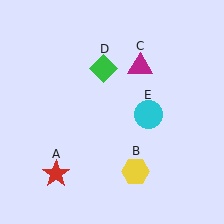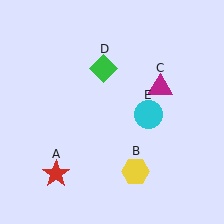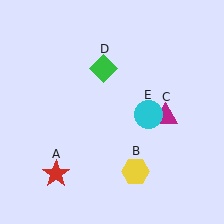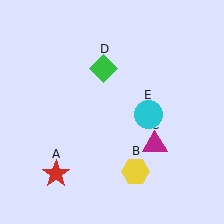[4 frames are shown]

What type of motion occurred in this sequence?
The magenta triangle (object C) rotated clockwise around the center of the scene.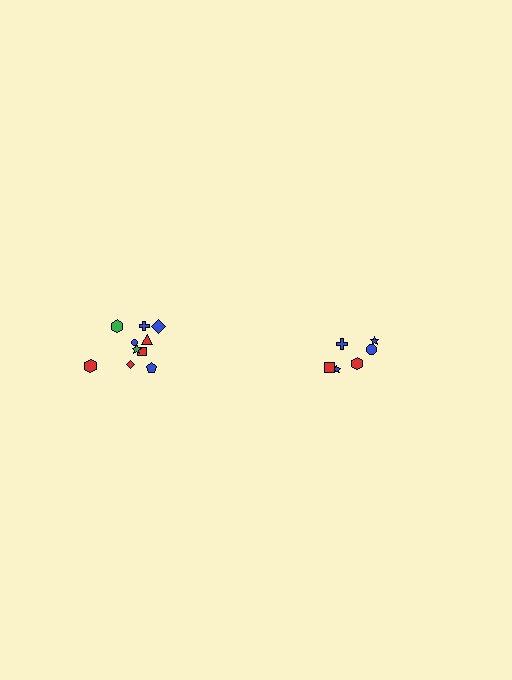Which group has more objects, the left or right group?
The left group.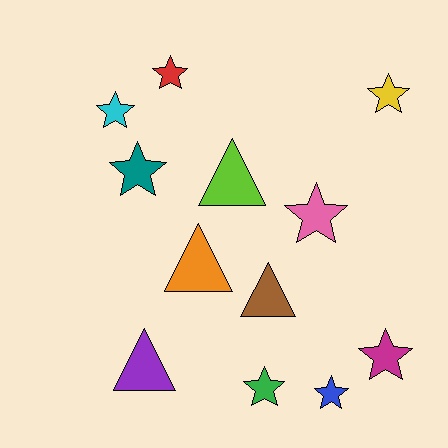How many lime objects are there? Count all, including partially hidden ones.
There is 1 lime object.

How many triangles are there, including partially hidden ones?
There are 4 triangles.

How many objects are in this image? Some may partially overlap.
There are 12 objects.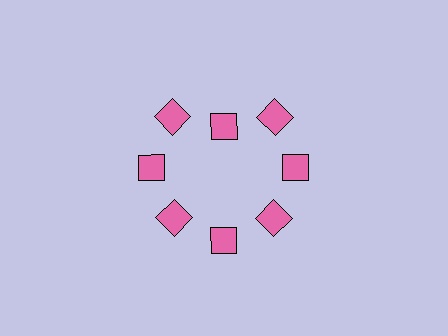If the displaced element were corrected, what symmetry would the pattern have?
It would have 8-fold rotational symmetry — the pattern would map onto itself every 45 degrees.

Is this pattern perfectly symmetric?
No. The 8 pink diamonds are arranged in a ring, but one element near the 12 o'clock position is pulled inward toward the center, breaking the 8-fold rotational symmetry.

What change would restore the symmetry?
The symmetry would be restored by moving it outward, back onto the ring so that all 8 diamonds sit at equal angles and equal distance from the center.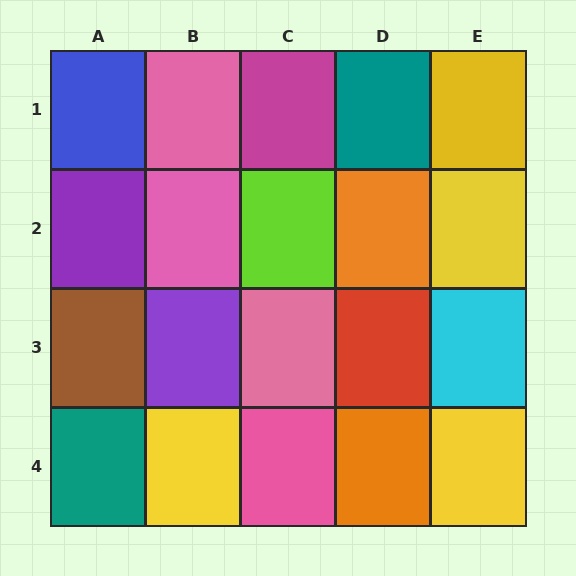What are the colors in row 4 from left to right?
Teal, yellow, pink, orange, yellow.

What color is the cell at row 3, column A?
Brown.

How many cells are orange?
2 cells are orange.